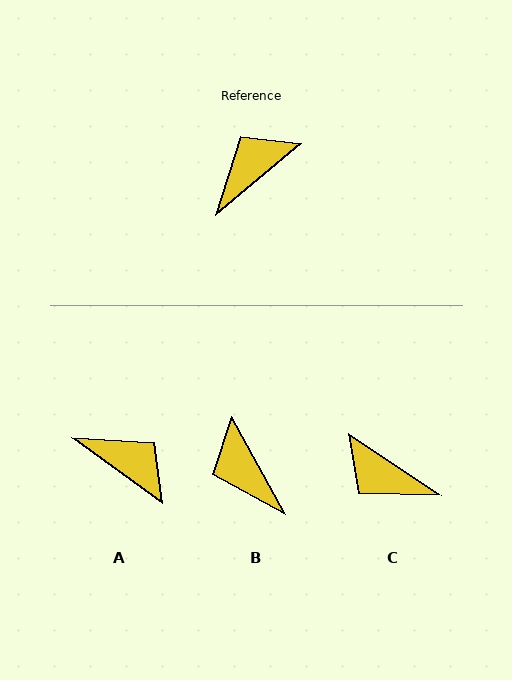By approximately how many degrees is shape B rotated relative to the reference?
Approximately 79 degrees counter-clockwise.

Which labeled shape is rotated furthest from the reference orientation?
C, about 107 degrees away.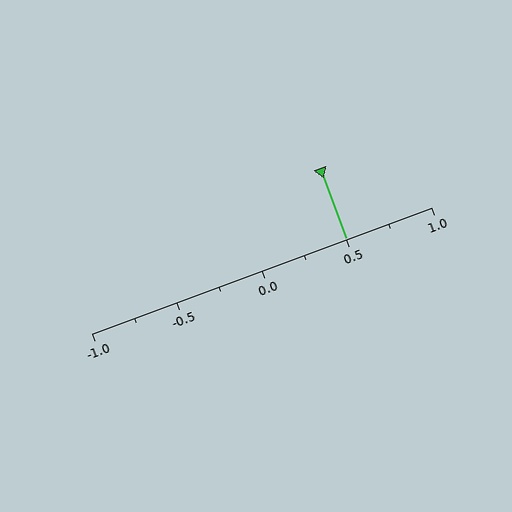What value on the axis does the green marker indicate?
The marker indicates approximately 0.5.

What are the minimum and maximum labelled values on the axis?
The axis runs from -1.0 to 1.0.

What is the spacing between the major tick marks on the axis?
The major ticks are spaced 0.5 apart.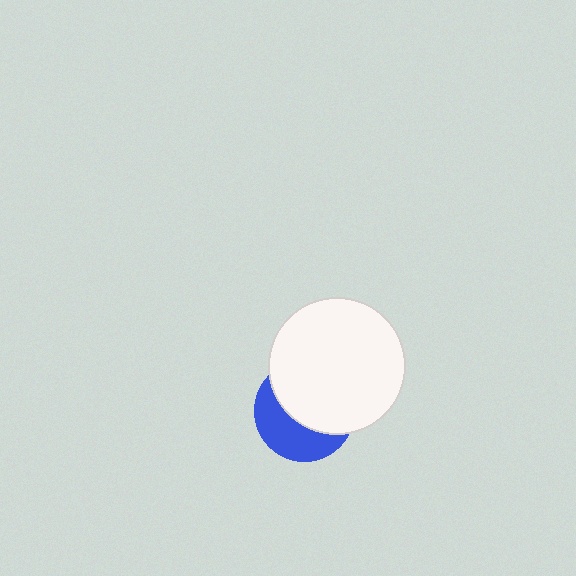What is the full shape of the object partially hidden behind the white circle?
The partially hidden object is a blue circle.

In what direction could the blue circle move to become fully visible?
The blue circle could move toward the lower-left. That would shift it out from behind the white circle entirely.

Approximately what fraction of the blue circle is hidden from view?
Roughly 58% of the blue circle is hidden behind the white circle.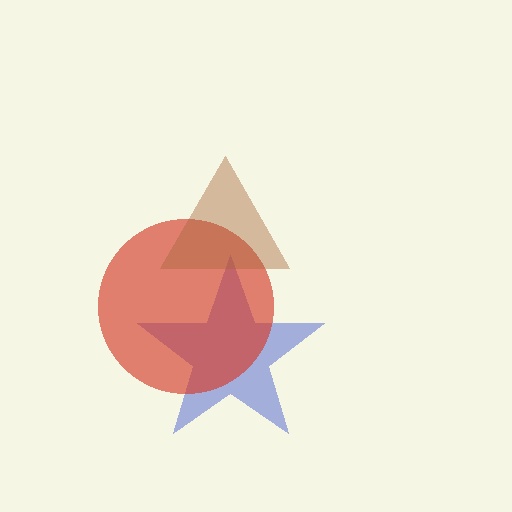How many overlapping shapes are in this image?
There are 3 overlapping shapes in the image.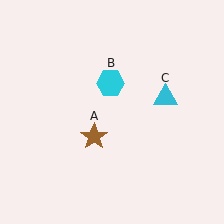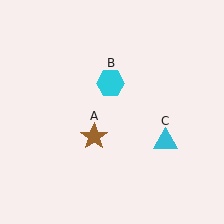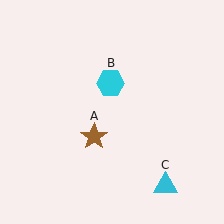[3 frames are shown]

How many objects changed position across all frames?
1 object changed position: cyan triangle (object C).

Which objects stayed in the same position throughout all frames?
Brown star (object A) and cyan hexagon (object B) remained stationary.